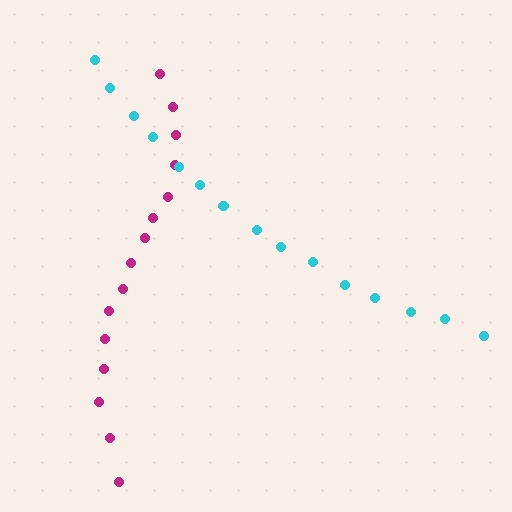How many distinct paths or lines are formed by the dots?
There are 2 distinct paths.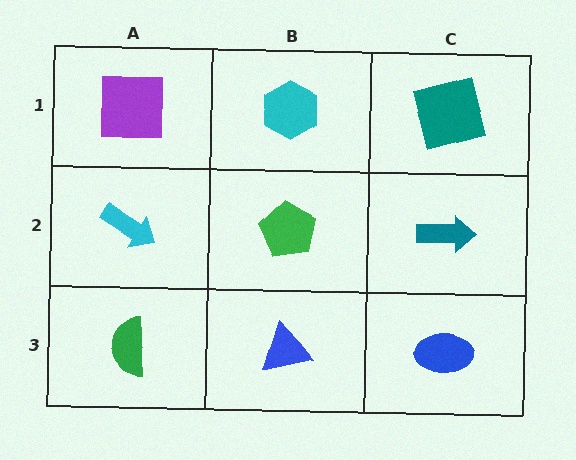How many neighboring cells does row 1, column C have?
2.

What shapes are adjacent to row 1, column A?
A cyan arrow (row 2, column A), a cyan hexagon (row 1, column B).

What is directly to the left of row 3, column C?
A blue triangle.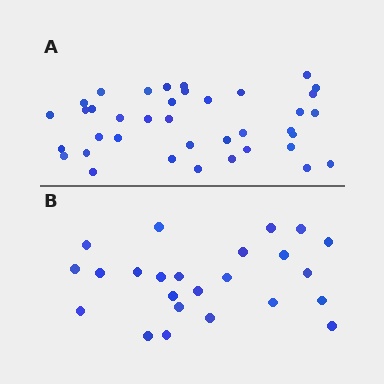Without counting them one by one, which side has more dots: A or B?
Region A (the top region) has more dots.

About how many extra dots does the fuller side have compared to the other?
Region A has approximately 15 more dots than region B.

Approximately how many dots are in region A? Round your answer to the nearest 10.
About 40 dots. (The exact count is 38, which rounds to 40.)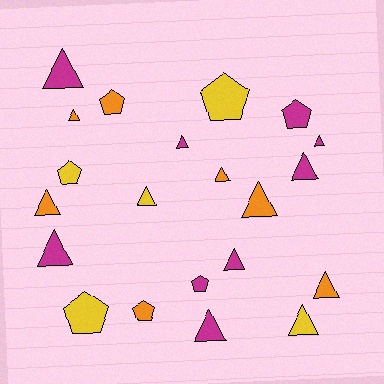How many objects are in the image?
There are 21 objects.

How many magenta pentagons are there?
There are 2 magenta pentagons.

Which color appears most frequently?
Magenta, with 9 objects.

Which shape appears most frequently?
Triangle, with 14 objects.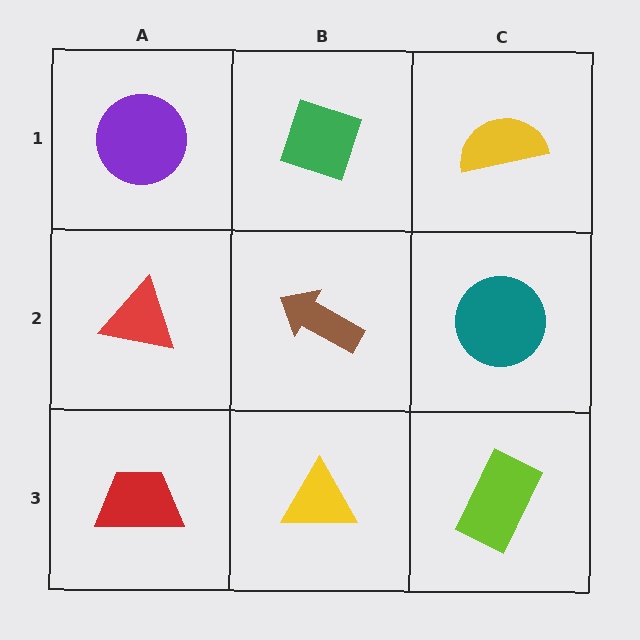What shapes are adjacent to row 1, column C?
A teal circle (row 2, column C), a green diamond (row 1, column B).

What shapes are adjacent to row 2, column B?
A green diamond (row 1, column B), a yellow triangle (row 3, column B), a red triangle (row 2, column A), a teal circle (row 2, column C).